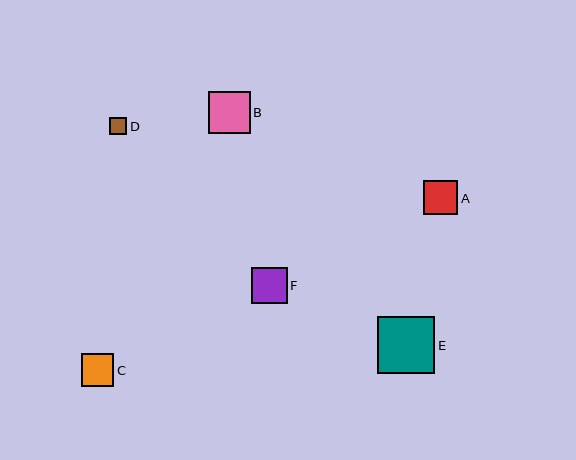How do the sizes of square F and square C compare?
Square F and square C are approximately the same size.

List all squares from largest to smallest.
From largest to smallest: E, B, F, A, C, D.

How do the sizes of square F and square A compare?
Square F and square A are approximately the same size.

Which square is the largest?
Square E is the largest with a size of approximately 57 pixels.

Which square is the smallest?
Square D is the smallest with a size of approximately 17 pixels.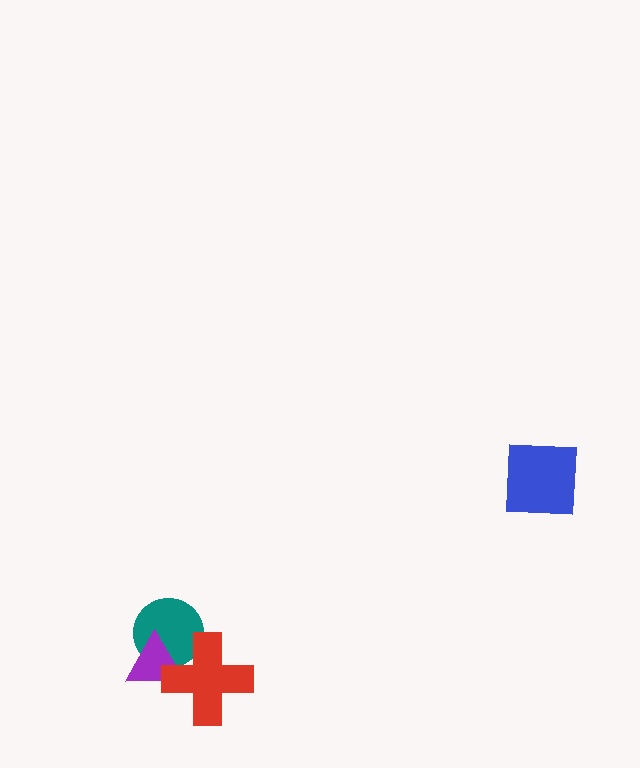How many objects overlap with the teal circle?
2 objects overlap with the teal circle.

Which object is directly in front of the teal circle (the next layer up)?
The purple triangle is directly in front of the teal circle.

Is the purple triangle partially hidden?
Yes, it is partially covered by another shape.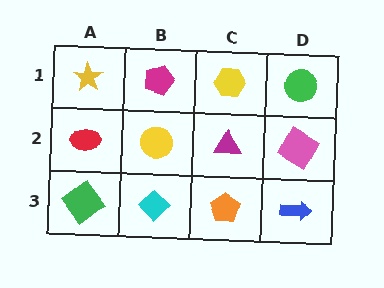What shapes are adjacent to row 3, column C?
A magenta triangle (row 2, column C), a cyan diamond (row 3, column B), a blue arrow (row 3, column D).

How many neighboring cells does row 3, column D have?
2.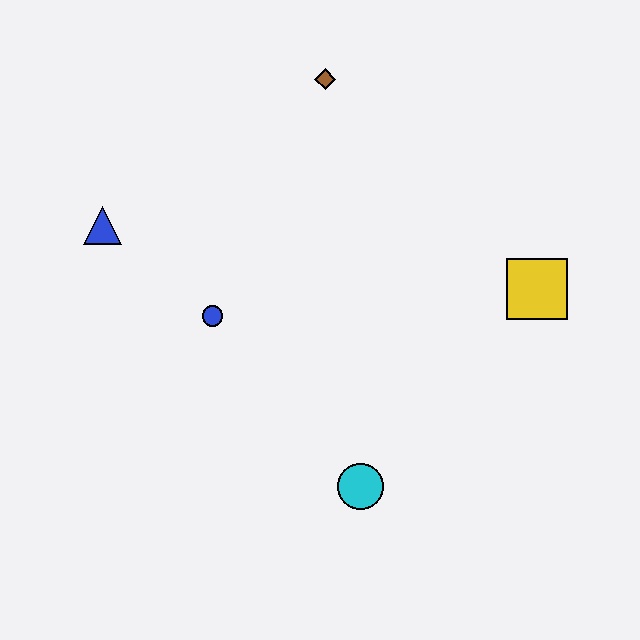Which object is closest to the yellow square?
The cyan circle is closest to the yellow square.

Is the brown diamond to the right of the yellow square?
No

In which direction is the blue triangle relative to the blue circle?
The blue triangle is to the left of the blue circle.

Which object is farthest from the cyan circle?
The brown diamond is farthest from the cyan circle.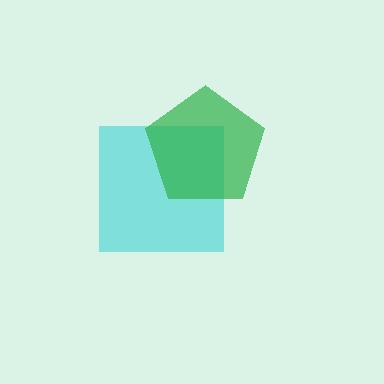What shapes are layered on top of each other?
The layered shapes are: a cyan square, a green pentagon.